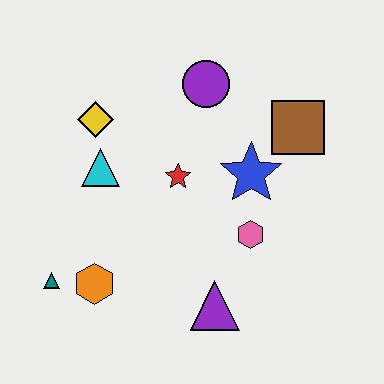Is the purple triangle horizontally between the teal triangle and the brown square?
Yes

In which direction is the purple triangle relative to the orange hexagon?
The purple triangle is to the right of the orange hexagon.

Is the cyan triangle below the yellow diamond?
Yes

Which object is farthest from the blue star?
The teal triangle is farthest from the blue star.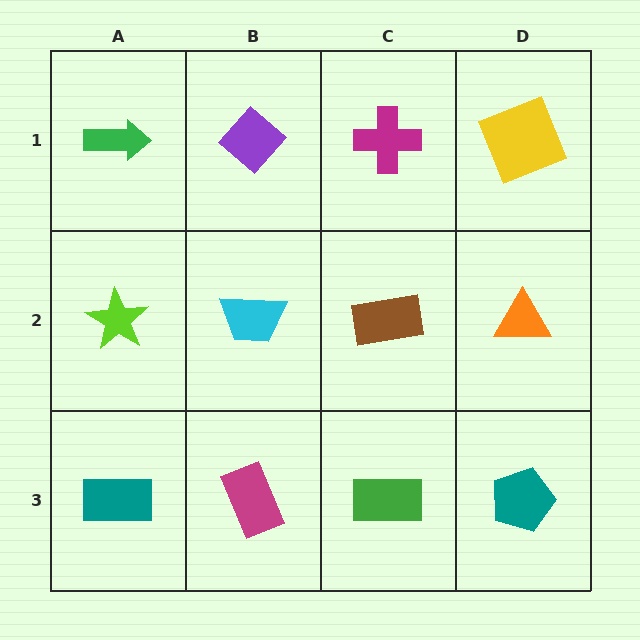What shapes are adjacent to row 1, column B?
A cyan trapezoid (row 2, column B), a green arrow (row 1, column A), a magenta cross (row 1, column C).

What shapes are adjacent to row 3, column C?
A brown rectangle (row 2, column C), a magenta rectangle (row 3, column B), a teal pentagon (row 3, column D).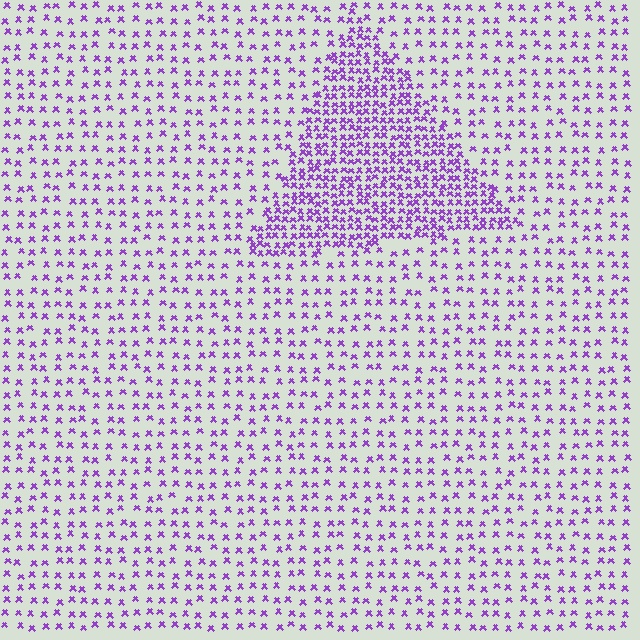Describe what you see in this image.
The image contains small purple elements arranged at two different densities. A triangle-shaped region is visible where the elements are more densely packed than the surrounding area.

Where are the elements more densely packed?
The elements are more densely packed inside the triangle boundary.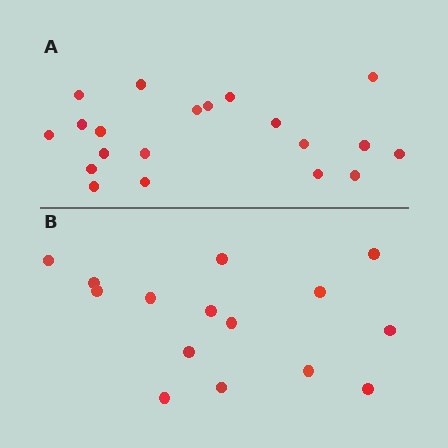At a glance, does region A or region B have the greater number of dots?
Region A (the top region) has more dots.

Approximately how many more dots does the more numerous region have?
Region A has about 5 more dots than region B.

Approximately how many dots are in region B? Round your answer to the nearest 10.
About 20 dots. (The exact count is 15, which rounds to 20.)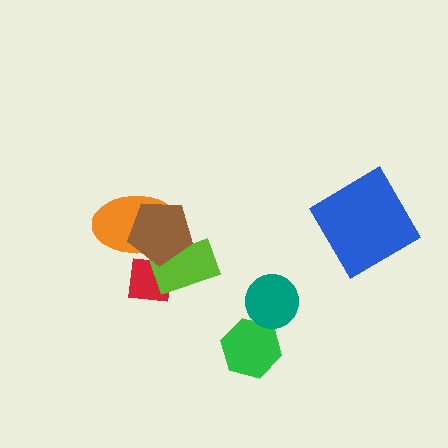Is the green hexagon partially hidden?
Yes, it is partially covered by another shape.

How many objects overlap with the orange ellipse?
3 objects overlap with the orange ellipse.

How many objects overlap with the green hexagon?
1 object overlaps with the green hexagon.